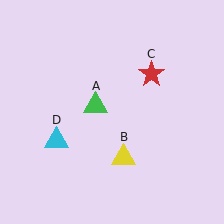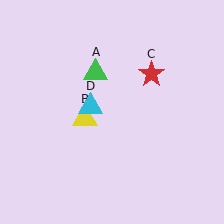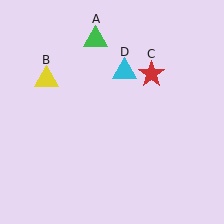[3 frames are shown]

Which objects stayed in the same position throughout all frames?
Red star (object C) remained stationary.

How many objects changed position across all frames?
3 objects changed position: green triangle (object A), yellow triangle (object B), cyan triangle (object D).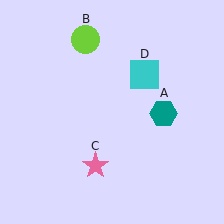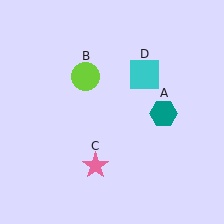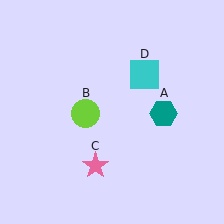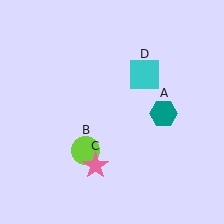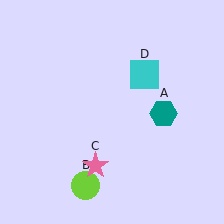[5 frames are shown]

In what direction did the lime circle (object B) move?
The lime circle (object B) moved down.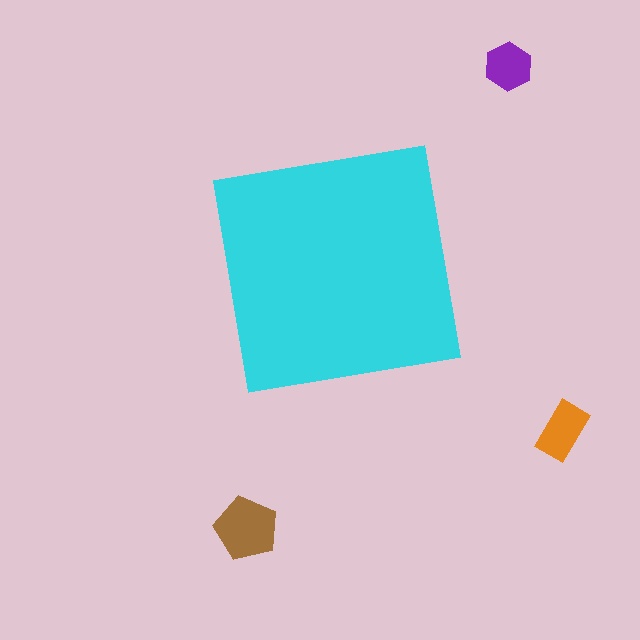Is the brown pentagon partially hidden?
No, the brown pentagon is fully visible.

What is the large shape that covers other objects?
A cyan square.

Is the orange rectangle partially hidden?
No, the orange rectangle is fully visible.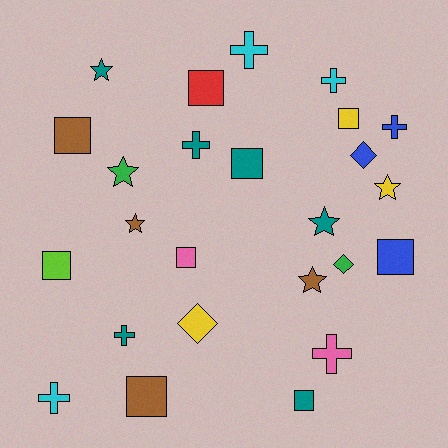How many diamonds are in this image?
There are 3 diamonds.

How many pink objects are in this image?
There are 2 pink objects.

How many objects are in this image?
There are 25 objects.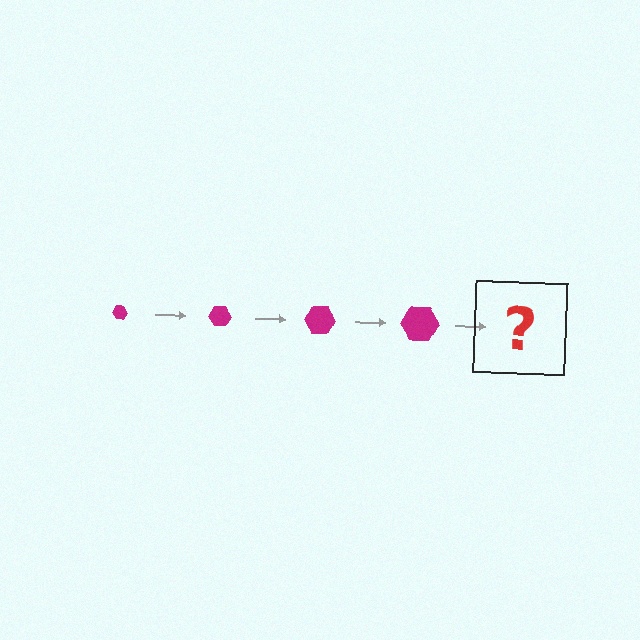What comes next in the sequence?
The next element should be a magenta hexagon, larger than the previous one.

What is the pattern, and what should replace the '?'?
The pattern is that the hexagon gets progressively larger each step. The '?' should be a magenta hexagon, larger than the previous one.